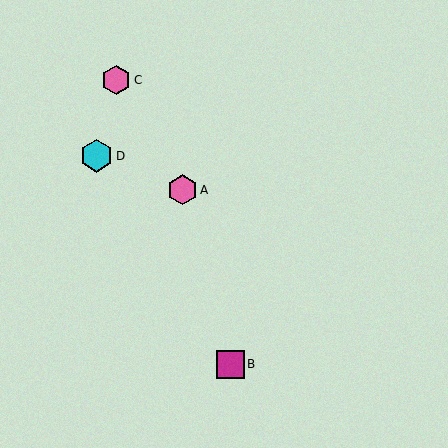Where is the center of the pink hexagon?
The center of the pink hexagon is at (182, 190).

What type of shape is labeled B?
Shape B is a magenta square.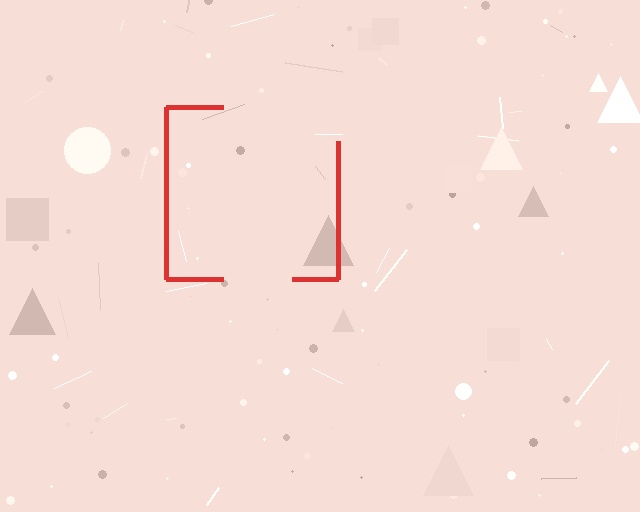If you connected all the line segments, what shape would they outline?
They would outline a square.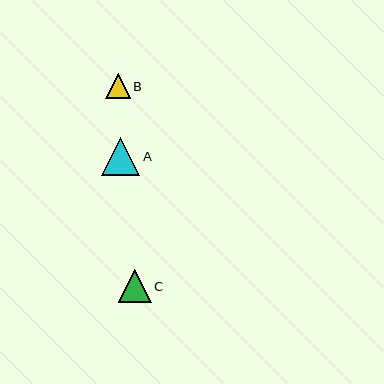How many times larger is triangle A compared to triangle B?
Triangle A is approximately 1.6 times the size of triangle B.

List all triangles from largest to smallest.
From largest to smallest: A, C, B.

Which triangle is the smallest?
Triangle B is the smallest with a size of approximately 24 pixels.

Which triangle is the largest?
Triangle A is the largest with a size of approximately 39 pixels.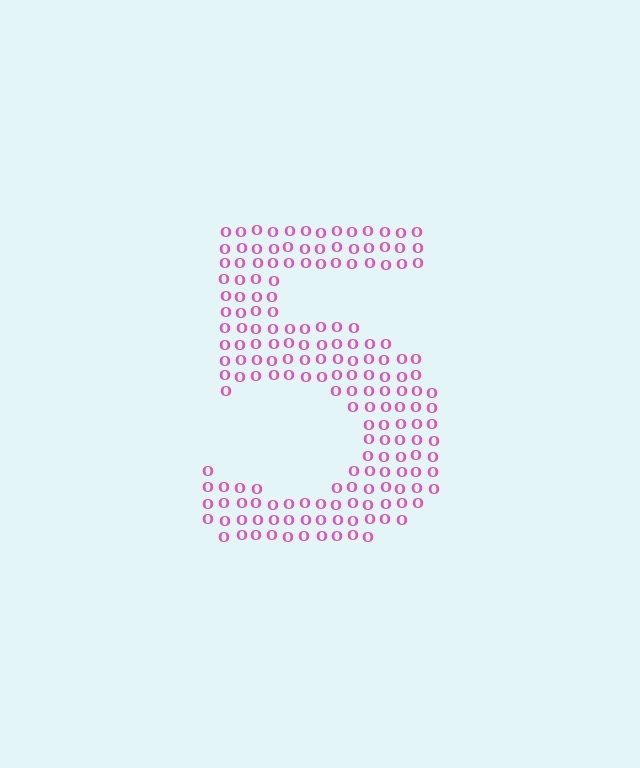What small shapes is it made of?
It is made of small letter O's.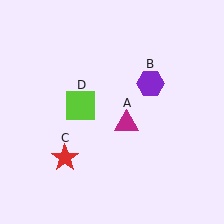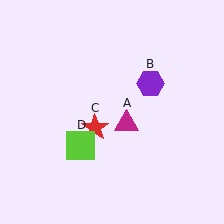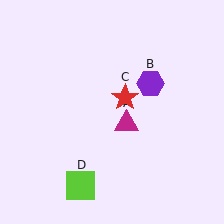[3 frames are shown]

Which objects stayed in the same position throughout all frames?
Magenta triangle (object A) and purple hexagon (object B) remained stationary.